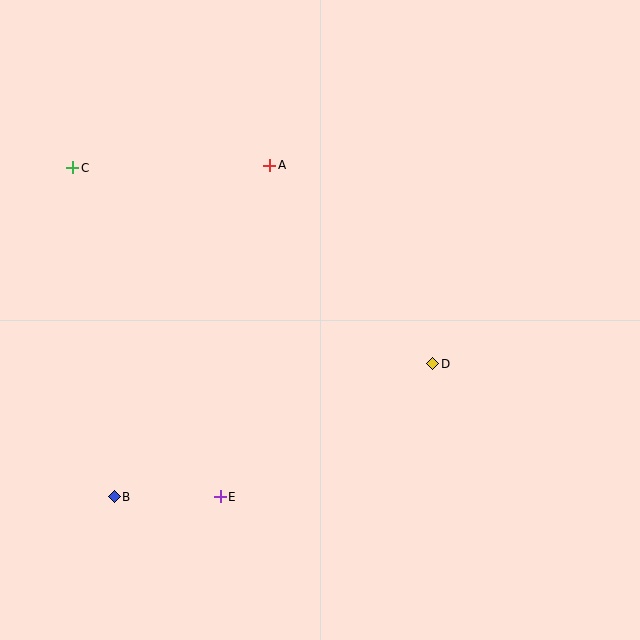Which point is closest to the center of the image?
Point D at (433, 364) is closest to the center.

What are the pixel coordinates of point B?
Point B is at (114, 497).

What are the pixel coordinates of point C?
Point C is at (73, 168).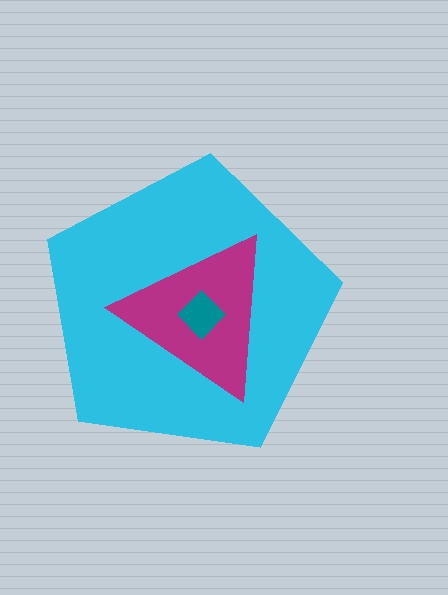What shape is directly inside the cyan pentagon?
The magenta triangle.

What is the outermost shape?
The cyan pentagon.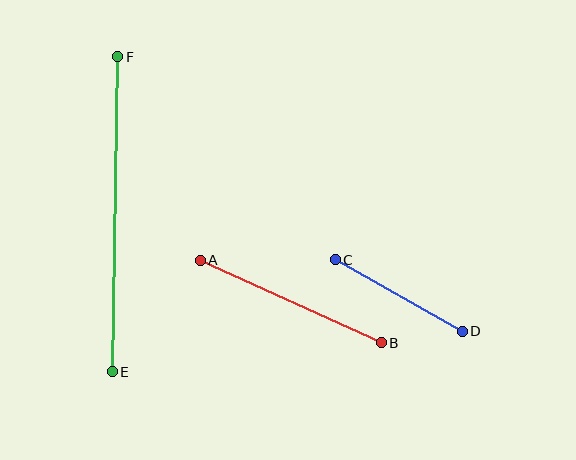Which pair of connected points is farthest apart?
Points E and F are farthest apart.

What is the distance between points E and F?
The distance is approximately 315 pixels.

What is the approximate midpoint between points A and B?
The midpoint is at approximately (291, 301) pixels.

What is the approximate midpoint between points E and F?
The midpoint is at approximately (115, 214) pixels.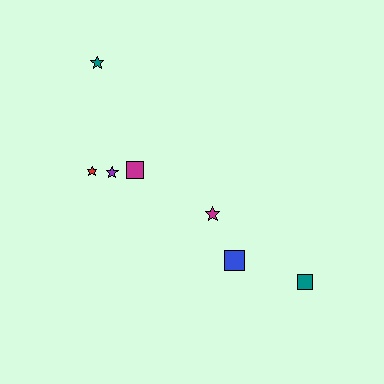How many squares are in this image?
There are 3 squares.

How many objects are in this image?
There are 7 objects.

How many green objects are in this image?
There are no green objects.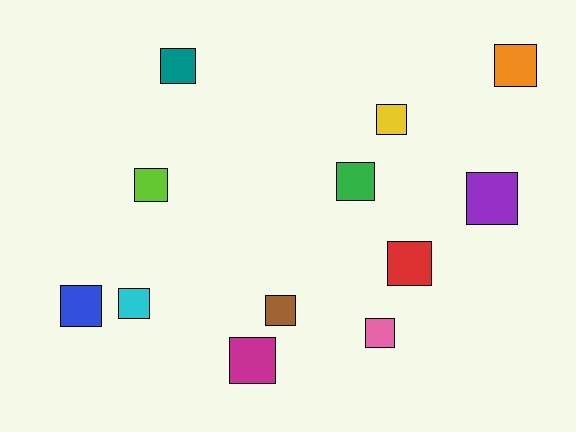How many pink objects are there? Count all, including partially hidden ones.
There is 1 pink object.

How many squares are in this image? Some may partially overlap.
There are 12 squares.